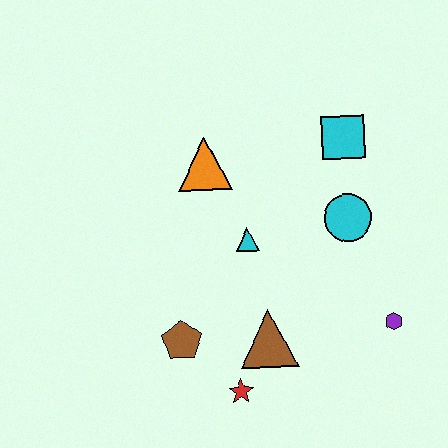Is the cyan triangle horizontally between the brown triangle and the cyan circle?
No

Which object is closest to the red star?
The brown triangle is closest to the red star.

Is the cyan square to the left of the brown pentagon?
No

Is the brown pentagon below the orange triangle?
Yes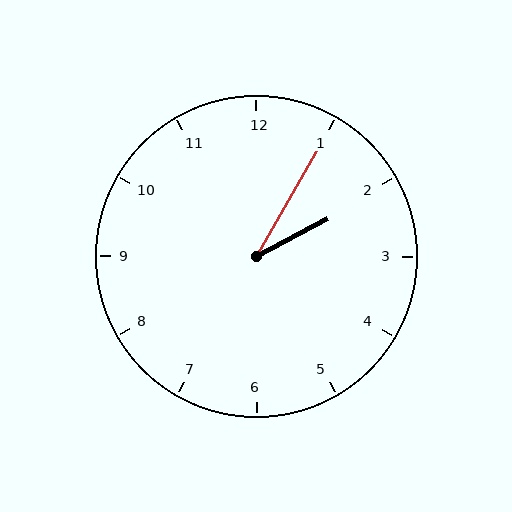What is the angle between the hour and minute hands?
Approximately 32 degrees.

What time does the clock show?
2:05.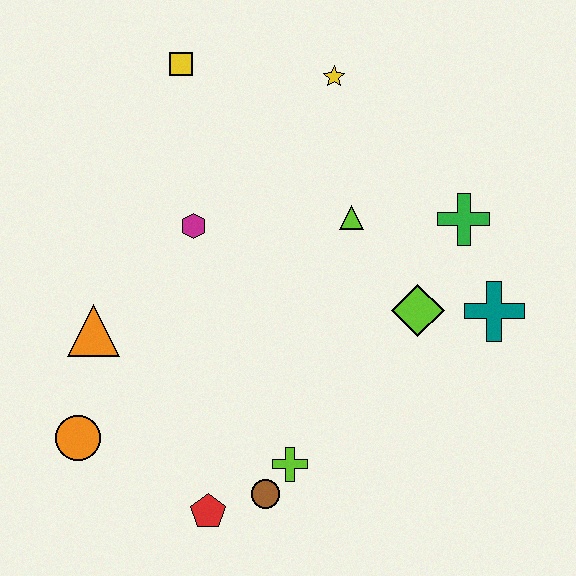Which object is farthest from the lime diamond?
The orange circle is farthest from the lime diamond.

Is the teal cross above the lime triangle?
No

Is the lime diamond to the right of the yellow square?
Yes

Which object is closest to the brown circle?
The lime cross is closest to the brown circle.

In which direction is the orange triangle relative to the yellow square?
The orange triangle is below the yellow square.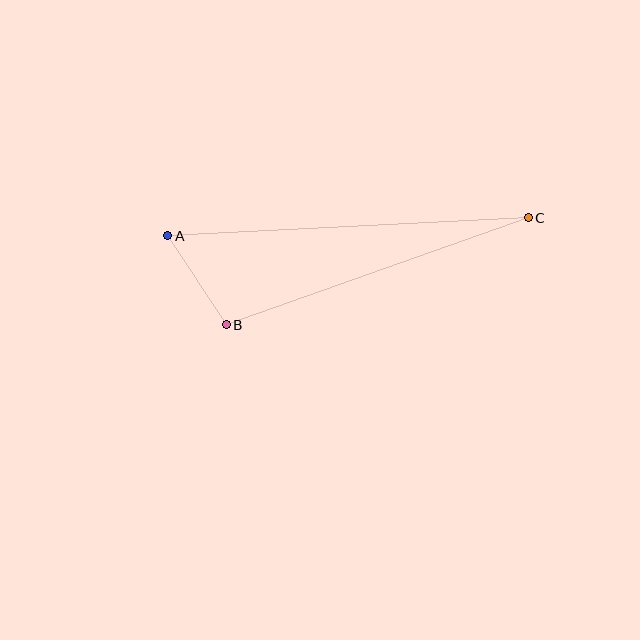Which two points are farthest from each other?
Points A and C are farthest from each other.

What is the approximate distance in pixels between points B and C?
The distance between B and C is approximately 320 pixels.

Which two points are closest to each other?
Points A and B are closest to each other.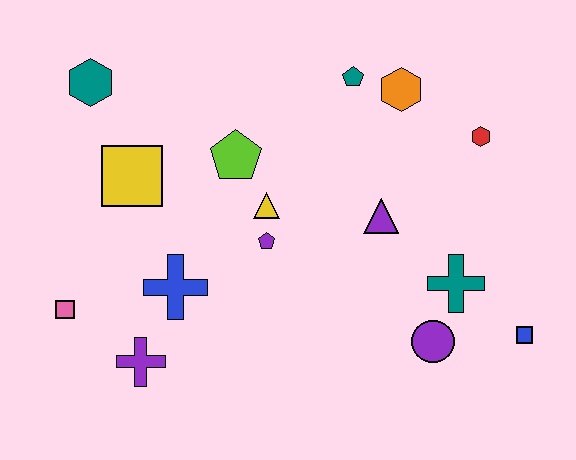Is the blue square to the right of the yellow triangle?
Yes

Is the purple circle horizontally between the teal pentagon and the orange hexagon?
No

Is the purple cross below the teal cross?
Yes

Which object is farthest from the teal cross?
The teal hexagon is farthest from the teal cross.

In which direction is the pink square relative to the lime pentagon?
The pink square is to the left of the lime pentagon.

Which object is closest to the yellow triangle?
The purple pentagon is closest to the yellow triangle.